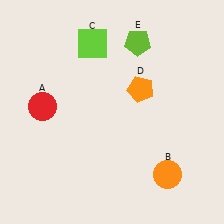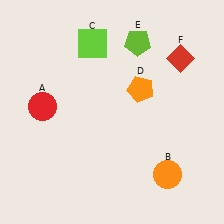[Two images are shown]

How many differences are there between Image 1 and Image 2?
There is 1 difference between the two images.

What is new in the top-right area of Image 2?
A red diamond (F) was added in the top-right area of Image 2.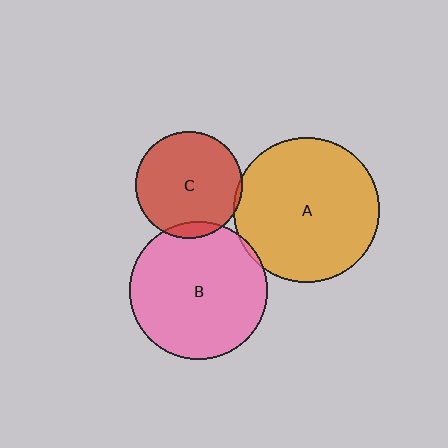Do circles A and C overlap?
Yes.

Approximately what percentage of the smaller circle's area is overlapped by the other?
Approximately 5%.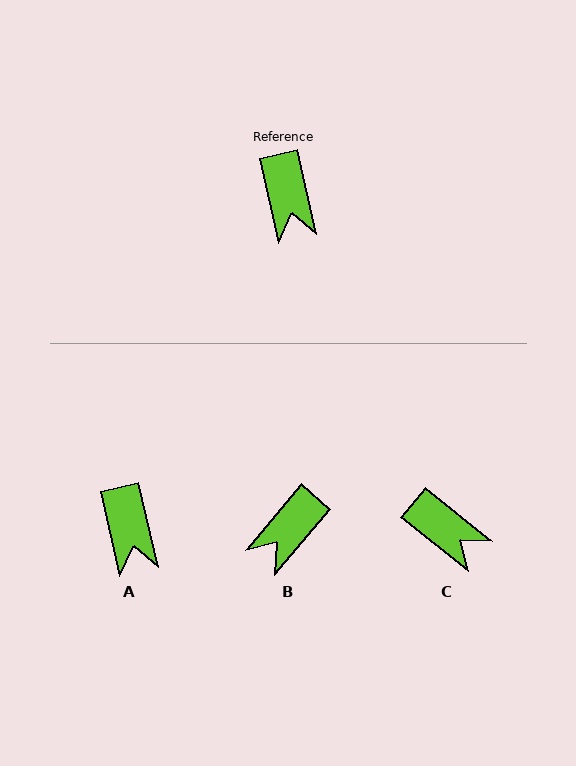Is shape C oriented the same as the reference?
No, it is off by about 38 degrees.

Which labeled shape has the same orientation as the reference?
A.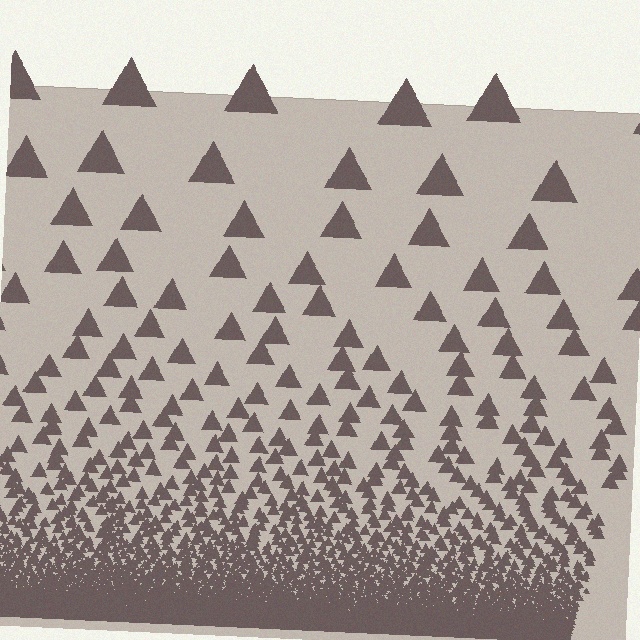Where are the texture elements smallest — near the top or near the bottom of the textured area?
Near the bottom.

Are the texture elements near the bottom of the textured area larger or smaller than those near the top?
Smaller. The gradient is inverted — elements near the bottom are smaller and denser.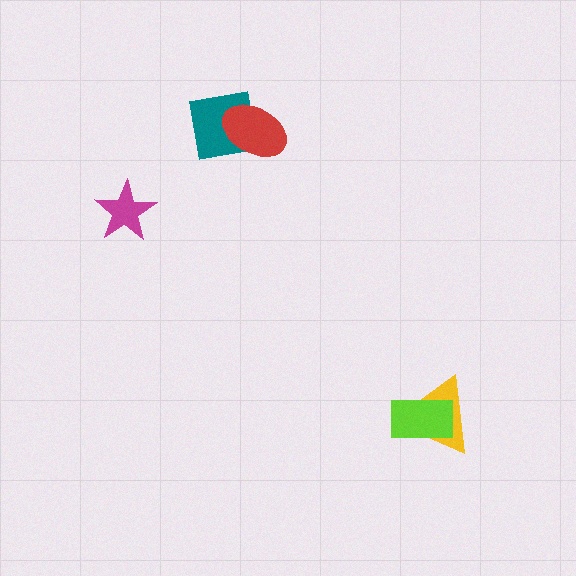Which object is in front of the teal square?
The red ellipse is in front of the teal square.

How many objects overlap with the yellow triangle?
1 object overlaps with the yellow triangle.